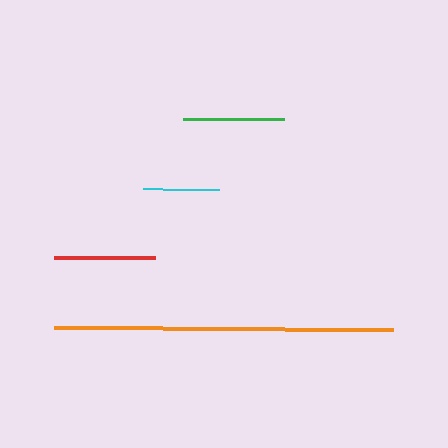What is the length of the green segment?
The green segment is approximately 101 pixels long.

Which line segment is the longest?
The orange line is the longest at approximately 339 pixels.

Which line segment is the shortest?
The cyan line is the shortest at approximately 76 pixels.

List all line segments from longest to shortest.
From longest to shortest: orange, red, green, cyan.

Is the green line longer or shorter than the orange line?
The orange line is longer than the green line.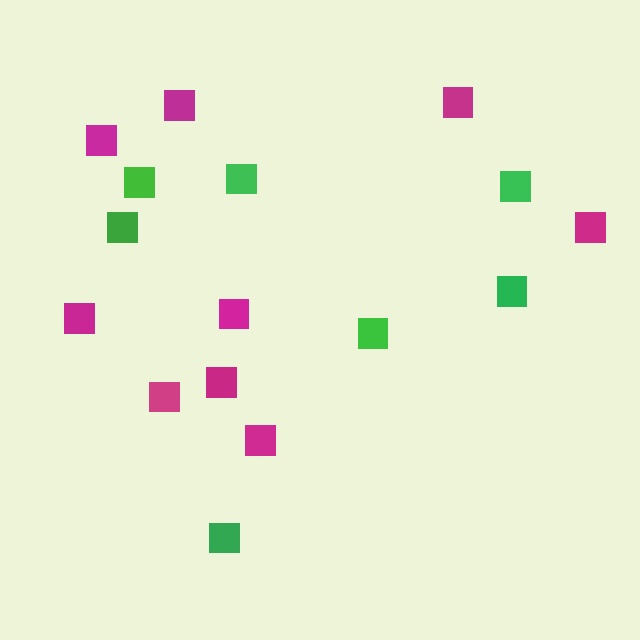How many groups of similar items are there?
There are 2 groups: one group of magenta squares (9) and one group of green squares (7).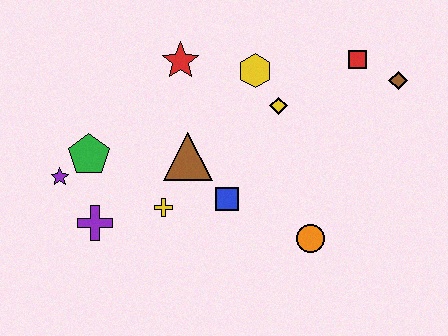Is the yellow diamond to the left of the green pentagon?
No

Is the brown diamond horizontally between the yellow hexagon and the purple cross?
No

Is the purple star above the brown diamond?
No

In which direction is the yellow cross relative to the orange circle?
The yellow cross is to the left of the orange circle.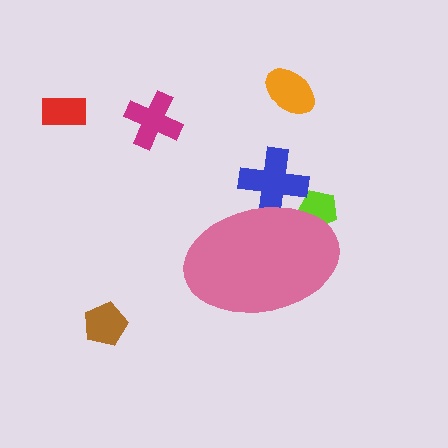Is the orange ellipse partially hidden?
No, the orange ellipse is fully visible.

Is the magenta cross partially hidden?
No, the magenta cross is fully visible.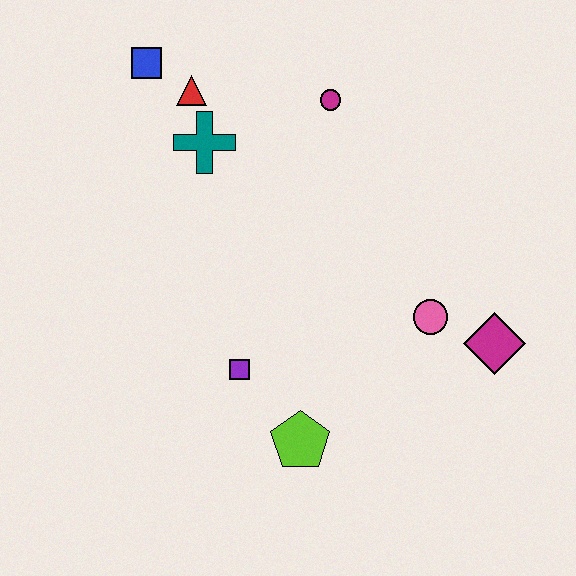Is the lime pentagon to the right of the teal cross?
Yes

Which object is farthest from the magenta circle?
The lime pentagon is farthest from the magenta circle.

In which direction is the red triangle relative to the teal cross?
The red triangle is above the teal cross.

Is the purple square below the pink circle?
Yes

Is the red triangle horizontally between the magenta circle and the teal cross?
No